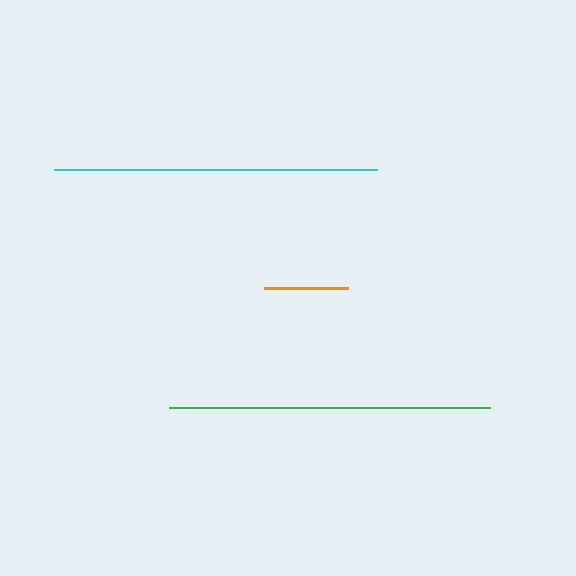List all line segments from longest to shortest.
From longest to shortest: cyan, green, orange.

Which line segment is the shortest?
The orange line is the shortest at approximately 84 pixels.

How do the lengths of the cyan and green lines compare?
The cyan and green lines are approximately the same length.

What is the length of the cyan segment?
The cyan segment is approximately 322 pixels long.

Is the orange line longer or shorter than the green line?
The green line is longer than the orange line.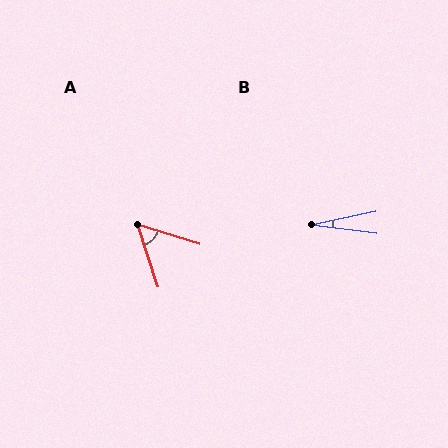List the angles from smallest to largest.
B (19°), A (54°).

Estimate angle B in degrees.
Approximately 19 degrees.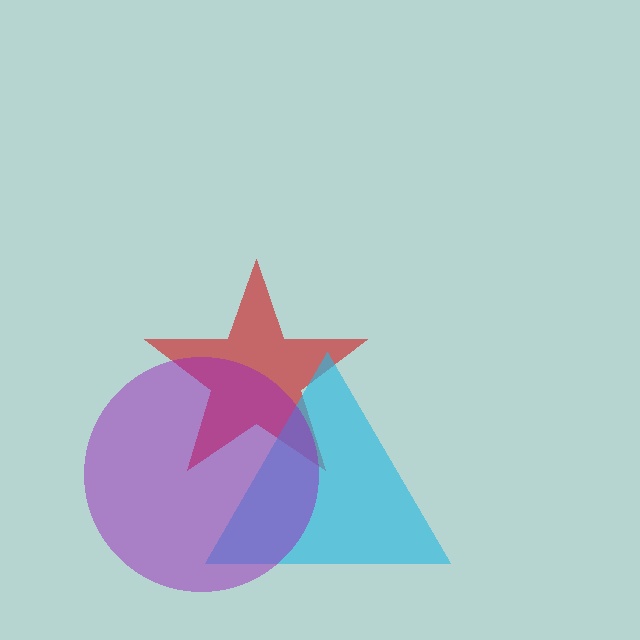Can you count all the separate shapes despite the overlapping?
Yes, there are 3 separate shapes.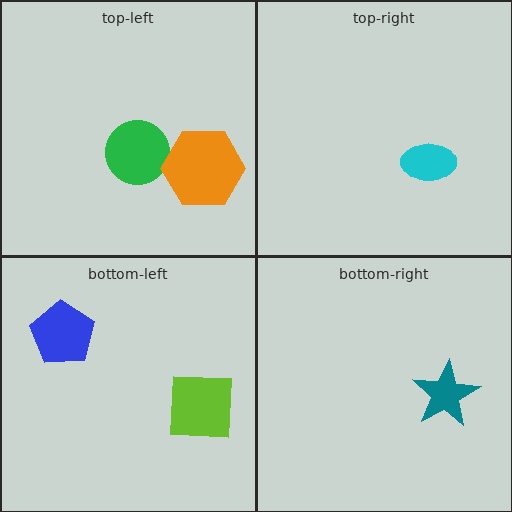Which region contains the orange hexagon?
The top-left region.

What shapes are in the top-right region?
The cyan ellipse.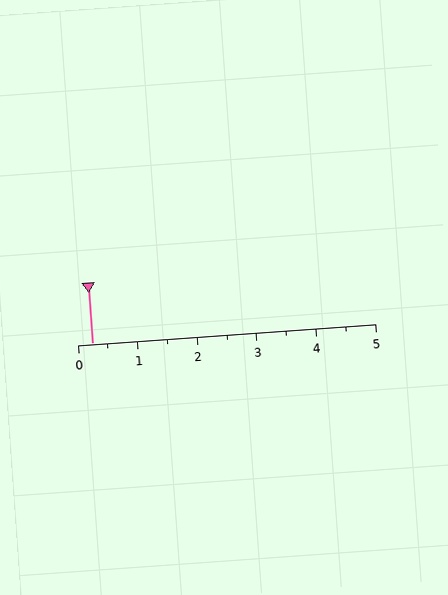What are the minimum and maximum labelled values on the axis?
The axis runs from 0 to 5.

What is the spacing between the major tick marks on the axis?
The major ticks are spaced 1 apart.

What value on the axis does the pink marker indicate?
The marker indicates approximately 0.2.